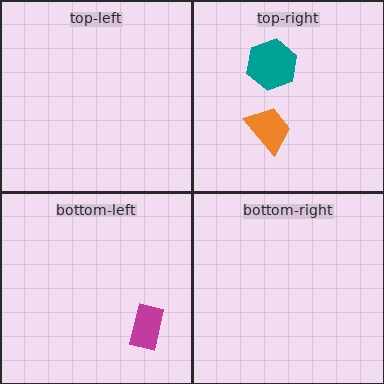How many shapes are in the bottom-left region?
1.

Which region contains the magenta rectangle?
The bottom-left region.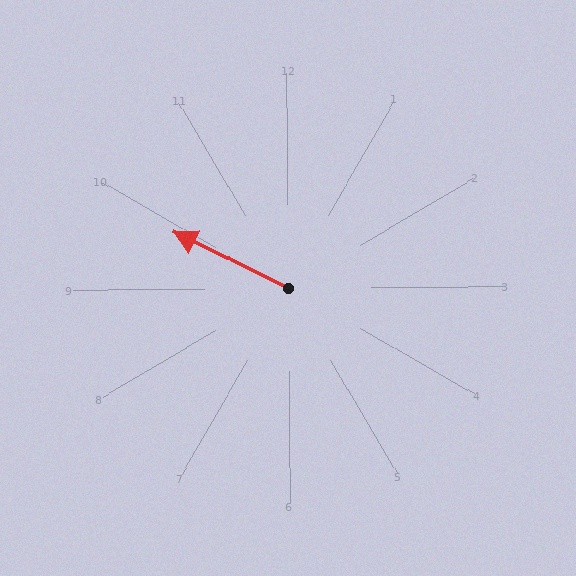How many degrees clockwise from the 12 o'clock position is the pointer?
Approximately 297 degrees.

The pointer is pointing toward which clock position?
Roughly 10 o'clock.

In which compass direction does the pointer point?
Northwest.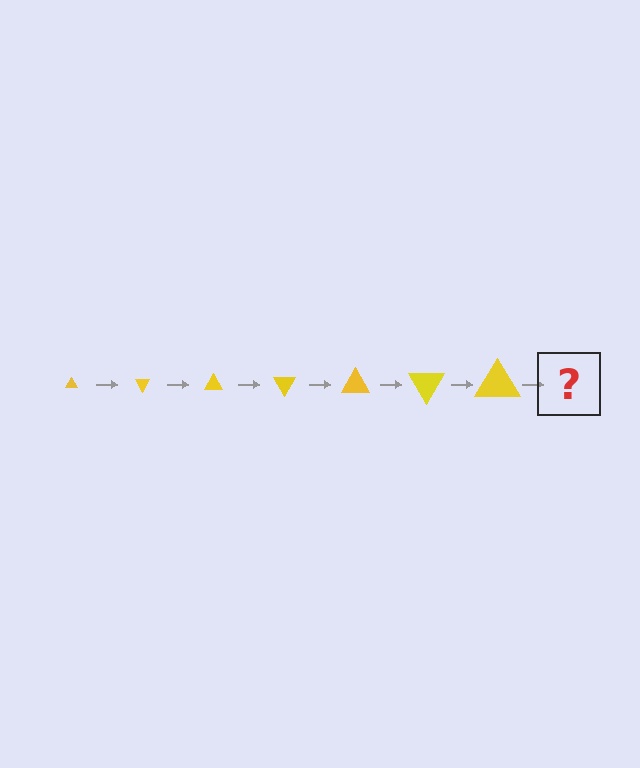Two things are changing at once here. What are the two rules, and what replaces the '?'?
The two rules are that the triangle grows larger each step and it rotates 60 degrees each step. The '?' should be a triangle, larger than the previous one and rotated 420 degrees from the start.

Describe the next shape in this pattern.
It should be a triangle, larger than the previous one and rotated 420 degrees from the start.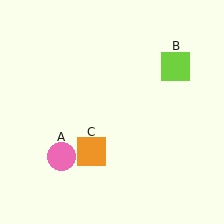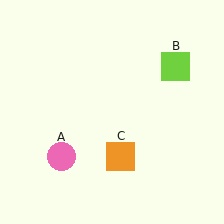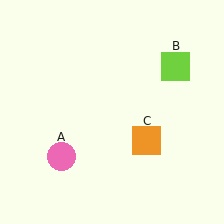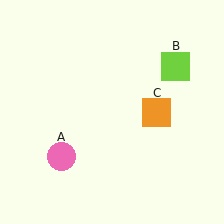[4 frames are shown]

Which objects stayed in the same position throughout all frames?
Pink circle (object A) and lime square (object B) remained stationary.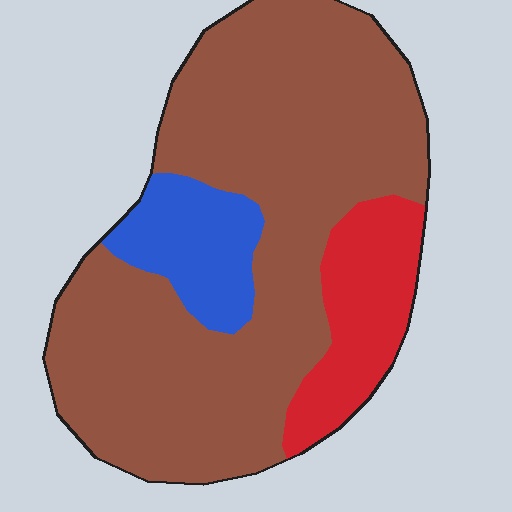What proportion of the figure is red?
Red takes up about one sixth (1/6) of the figure.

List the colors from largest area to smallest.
From largest to smallest: brown, red, blue.